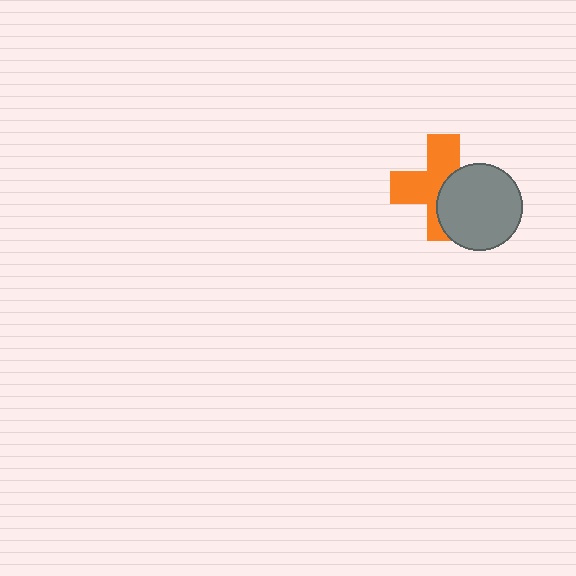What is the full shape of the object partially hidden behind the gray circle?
The partially hidden object is an orange cross.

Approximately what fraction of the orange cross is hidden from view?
Roughly 43% of the orange cross is hidden behind the gray circle.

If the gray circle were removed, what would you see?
You would see the complete orange cross.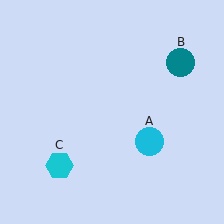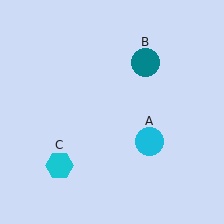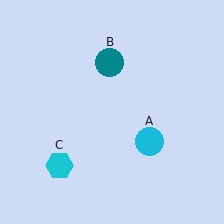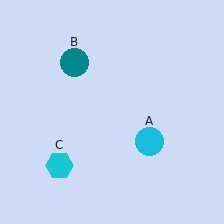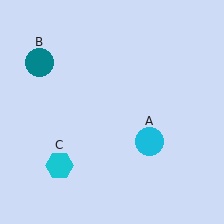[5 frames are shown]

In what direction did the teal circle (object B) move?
The teal circle (object B) moved left.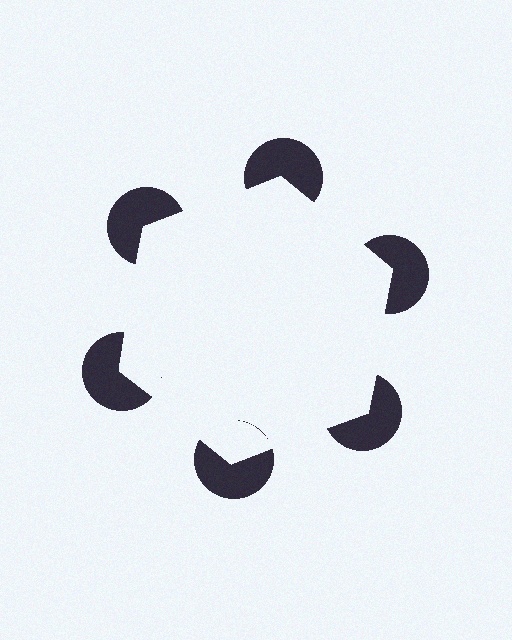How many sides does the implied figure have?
6 sides.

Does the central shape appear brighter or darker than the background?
It typically appears slightly brighter than the background, even though no actual brightness change is drawn.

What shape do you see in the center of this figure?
An illusory hexagon — its edges are inferred from the aligned wedge cuts in the pac-man discs, not physically drawn.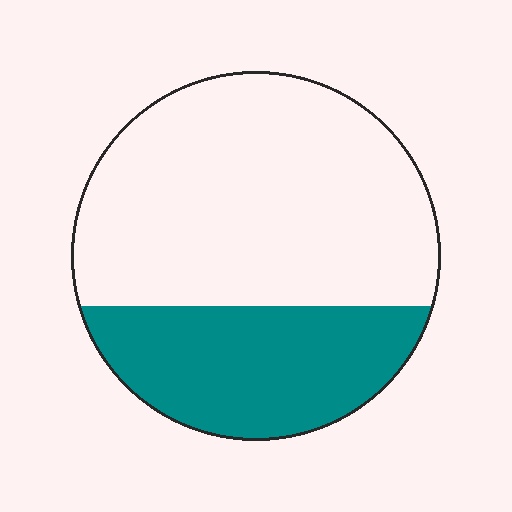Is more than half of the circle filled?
No.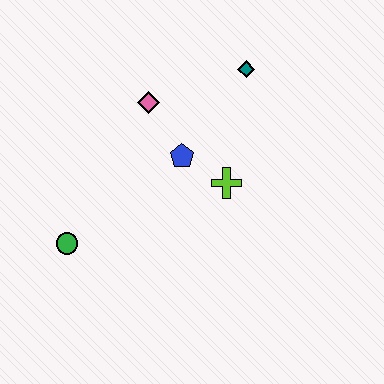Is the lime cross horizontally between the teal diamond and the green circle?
Yes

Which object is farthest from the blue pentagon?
The green circle is farthest from the blue pentagon.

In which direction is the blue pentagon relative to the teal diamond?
The blue pentagon is below the teal diamond.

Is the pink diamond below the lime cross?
No